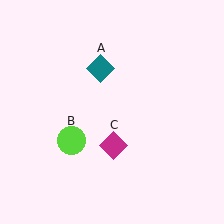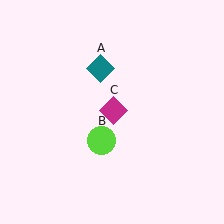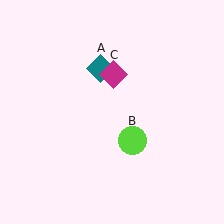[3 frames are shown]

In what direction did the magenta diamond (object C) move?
The magenta diamond (object C) moved up.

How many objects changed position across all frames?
2 objects changed position: lime circle (object B), magenta diamond (object C).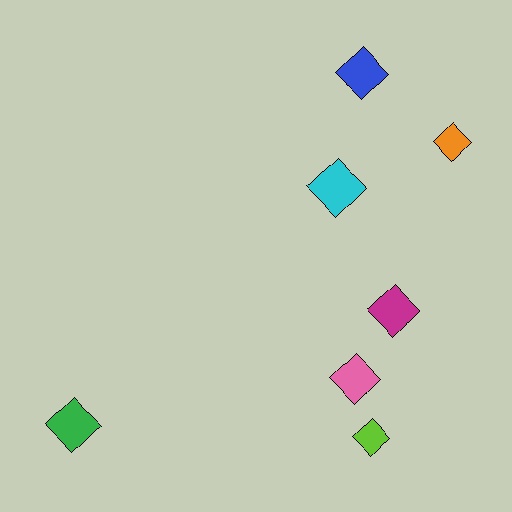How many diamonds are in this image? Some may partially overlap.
There are 7 diamonds.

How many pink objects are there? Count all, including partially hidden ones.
There is 1 pink object.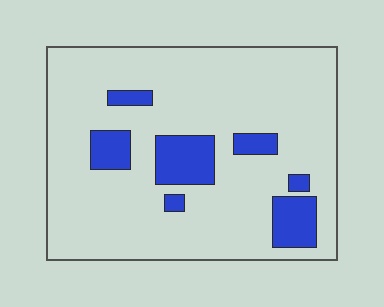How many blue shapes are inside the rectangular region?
7.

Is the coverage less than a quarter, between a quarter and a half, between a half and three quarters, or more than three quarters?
Less than a quarter.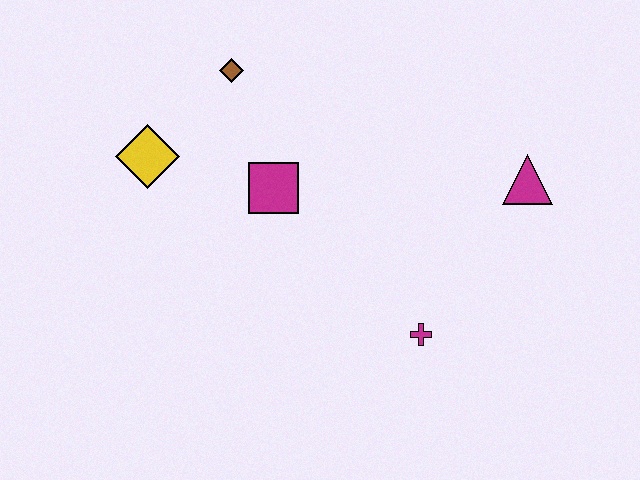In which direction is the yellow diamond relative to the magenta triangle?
The yellow diamond is to the left of the magenta triangle.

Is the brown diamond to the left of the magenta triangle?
Yes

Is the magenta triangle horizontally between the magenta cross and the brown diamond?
No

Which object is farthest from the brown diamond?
The magenta cross is farthest from the brown diamond.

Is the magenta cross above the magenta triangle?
No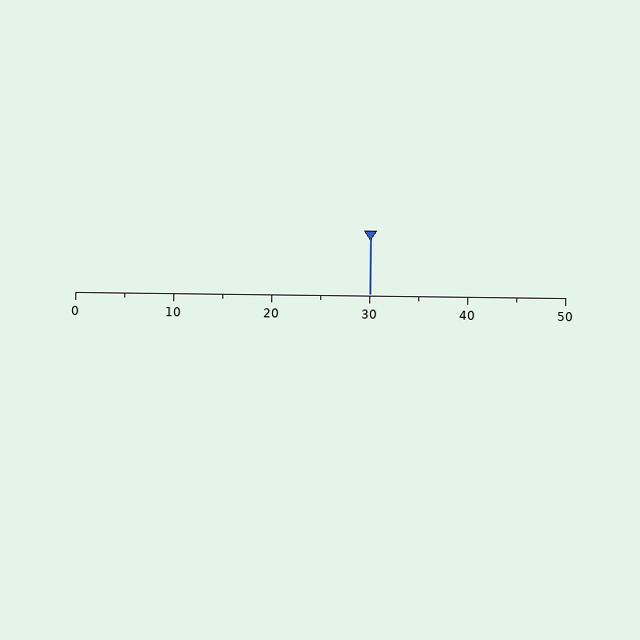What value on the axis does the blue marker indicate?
The marker indicates approximately 30.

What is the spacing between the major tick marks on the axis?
The major ticks are spaced 10 apart.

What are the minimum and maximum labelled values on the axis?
The axis runs from 0 to 50.